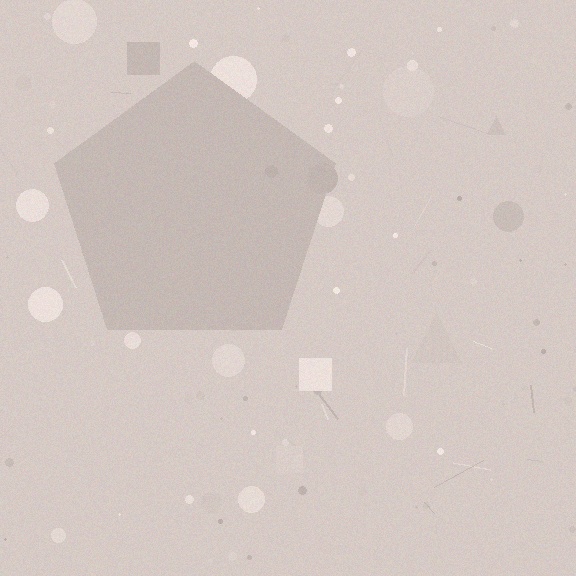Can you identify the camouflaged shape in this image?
The camouflaged shape is a pentagon.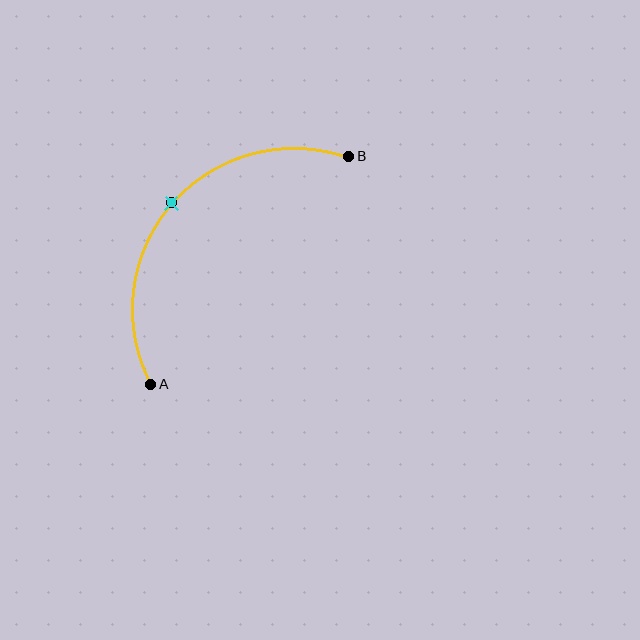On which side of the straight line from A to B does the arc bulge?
The arc bulges above and to the left of the straight line connecting A and B.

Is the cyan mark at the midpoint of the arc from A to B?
Yes. The cyan mark lies on the arc at equal arc-length from both A and B — it is the arc midpoint.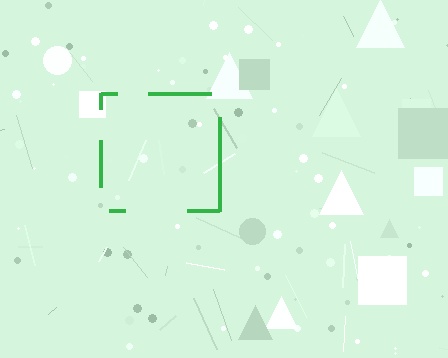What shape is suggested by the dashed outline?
The dashed outline suggests a square.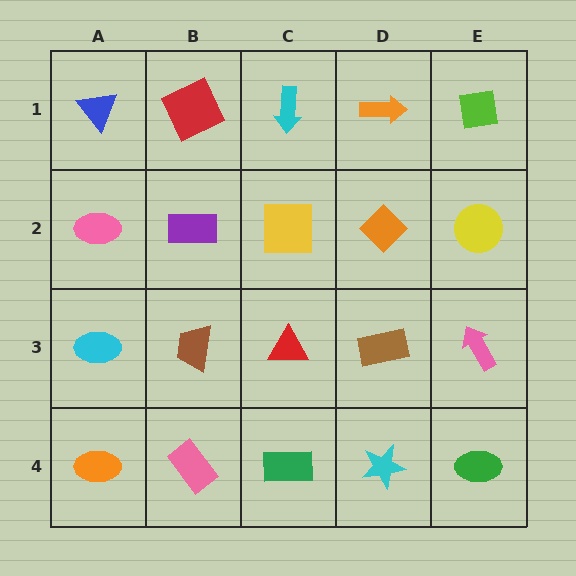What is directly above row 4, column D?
A brown rectangle.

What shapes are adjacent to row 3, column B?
A purple rectangle (row 2, column B), a pink rectangle (row 4, column B), a cyan ellipse (row 3, column A), a red triangle (row 3, column C).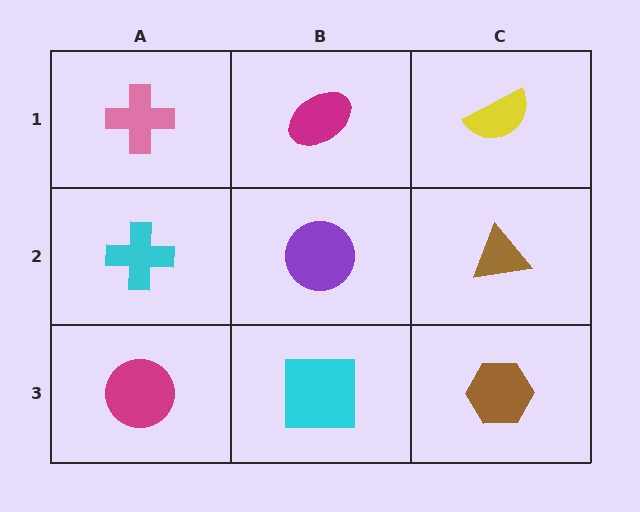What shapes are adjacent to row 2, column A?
A pink cross (row 1, column A), a magenta circle (row 3, column A), a purple circle (row 2, column B).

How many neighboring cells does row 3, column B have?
3.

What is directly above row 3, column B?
A purple circle.